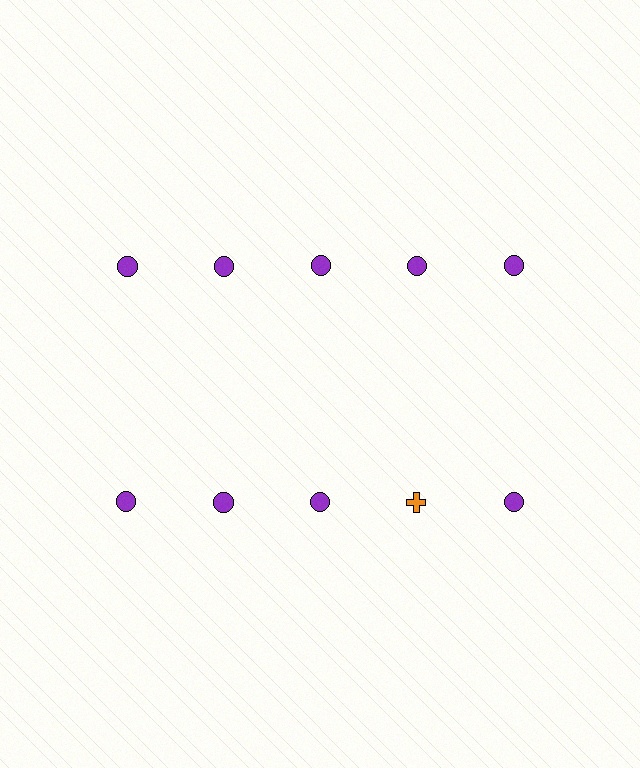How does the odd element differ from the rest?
It differs in both color (orange instead of purple) and shape (cross instead of circle).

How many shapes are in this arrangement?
There are 10 shapes arranged in a grid pattern.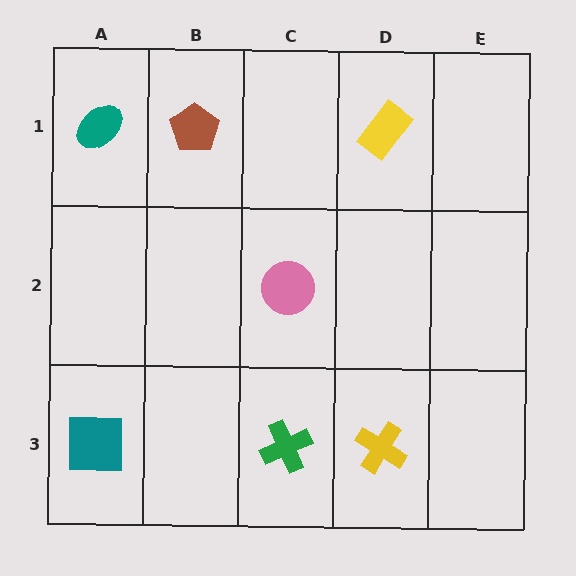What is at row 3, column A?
A teal square.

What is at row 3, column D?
A yellow cross.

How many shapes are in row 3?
3 shapes.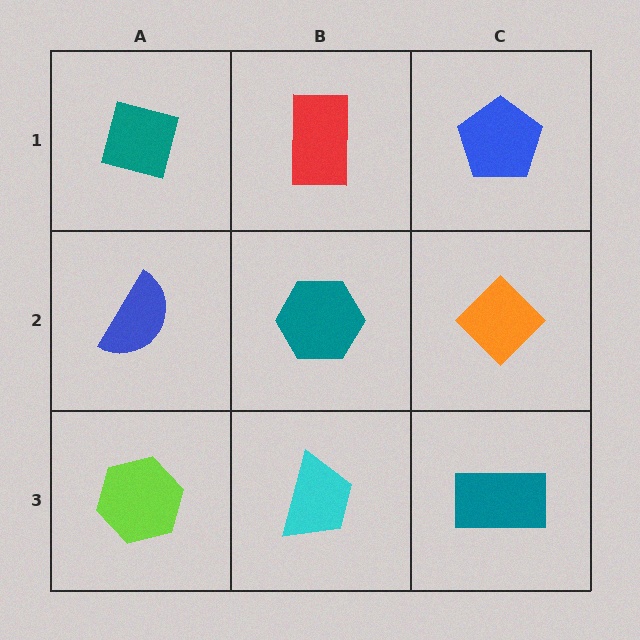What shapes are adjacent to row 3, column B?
A teal hexagon (row 2, column B), a lime hexagon (row 3, column A), a teal rectangle (row 3, column C).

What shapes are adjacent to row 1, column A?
A blue semicircle (row 2, column A), a red rectangle (row 1, column B).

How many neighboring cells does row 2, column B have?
4.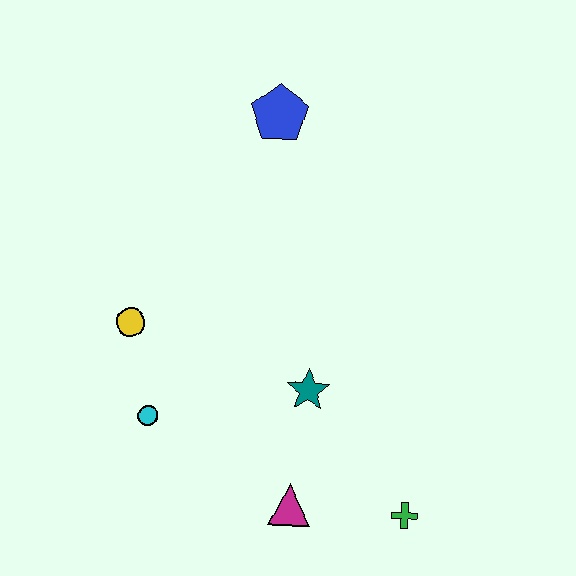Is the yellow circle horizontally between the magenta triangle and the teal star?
No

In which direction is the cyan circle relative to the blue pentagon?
The cyan circle is below the blue pentagon.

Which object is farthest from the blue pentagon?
The green cross is farthest from the blue pentagon.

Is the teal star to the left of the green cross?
Yes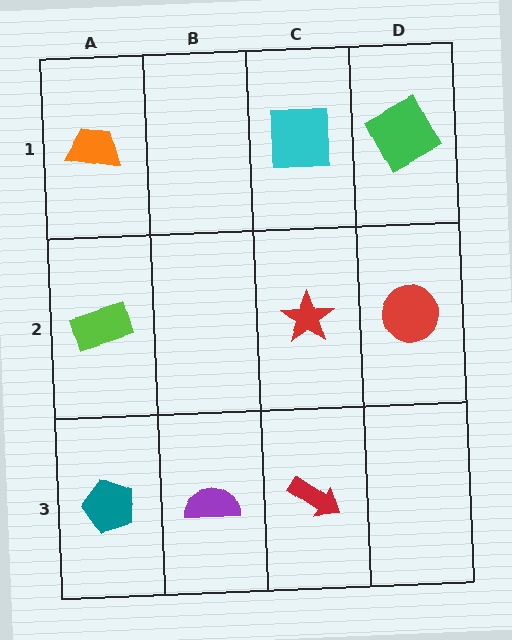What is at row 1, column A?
An orange trapezoid.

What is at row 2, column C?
A red star.